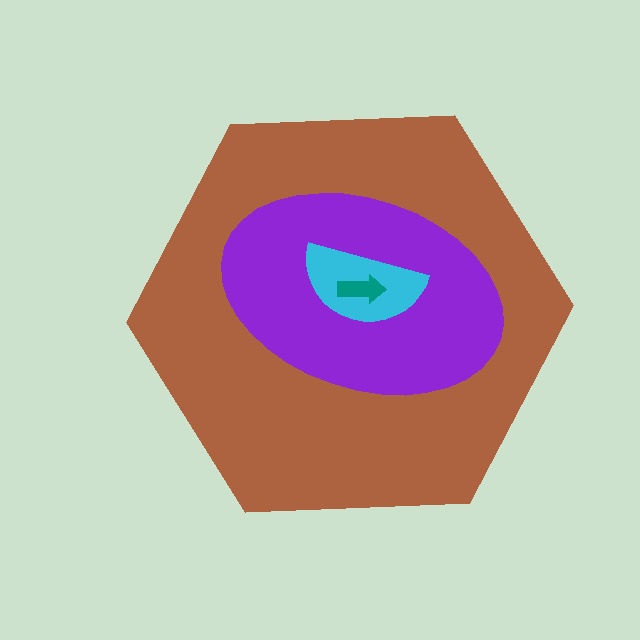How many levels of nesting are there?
4.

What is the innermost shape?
The teal arrow.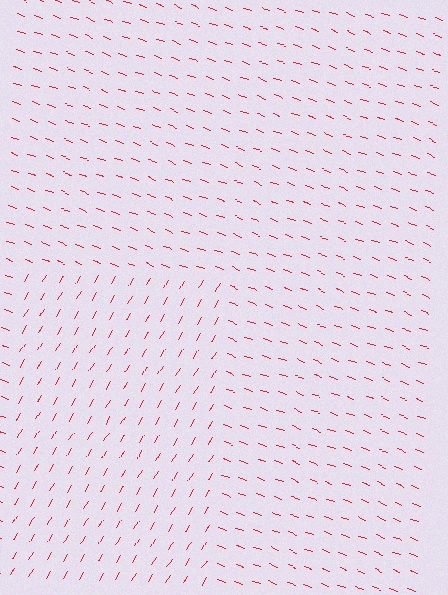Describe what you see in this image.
The image is filled with small red line segments. A rectangle region in the image has lines oriented differently from the surrounding lines, creating a visible texture boundary.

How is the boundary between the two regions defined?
The boundary is defined purely by a change in line orientation (approximately 79 degrees difference). All lines are the same color and thickness.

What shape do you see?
I see a rectangle.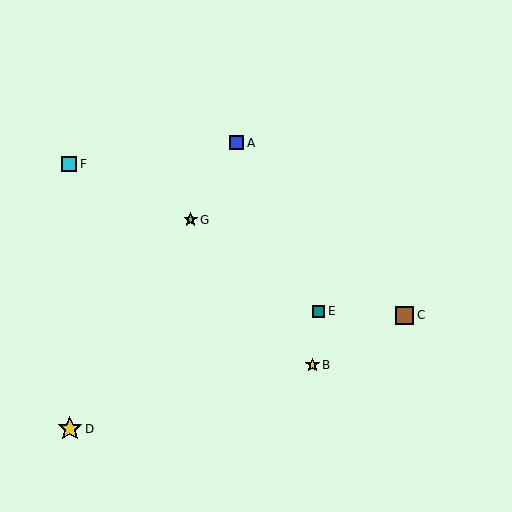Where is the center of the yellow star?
The center of the yellow star is at (312, 365).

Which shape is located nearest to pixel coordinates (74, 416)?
The yellow star (labeled D) at (70, 429) is nearest to that location.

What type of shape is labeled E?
Shape E is a teal square.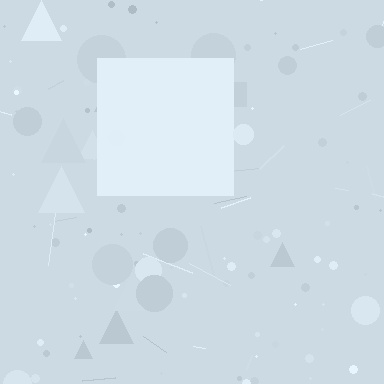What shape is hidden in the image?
A square is hidden in the image.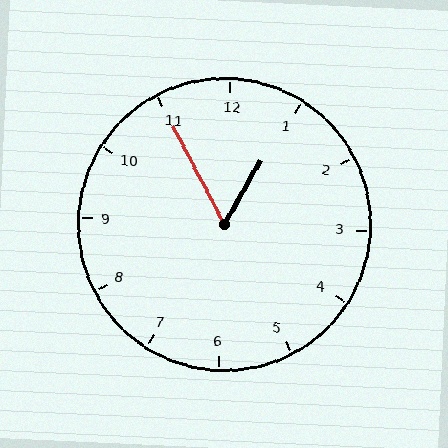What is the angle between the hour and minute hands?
Approximately 58 degrees.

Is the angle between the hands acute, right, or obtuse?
It is acute.